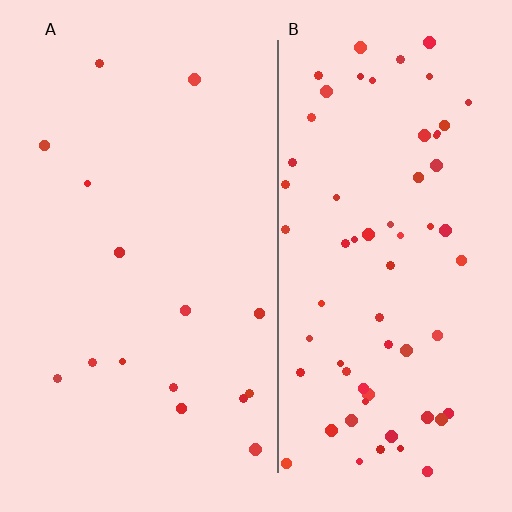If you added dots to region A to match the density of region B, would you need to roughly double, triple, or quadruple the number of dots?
Approximately quadruple.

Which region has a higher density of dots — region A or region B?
B (the right).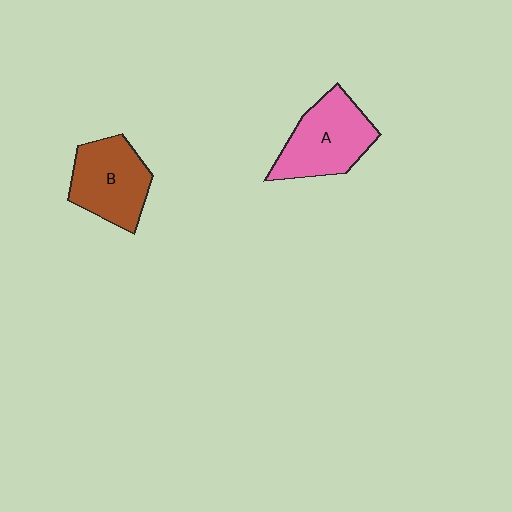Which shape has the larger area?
Shape A (pink).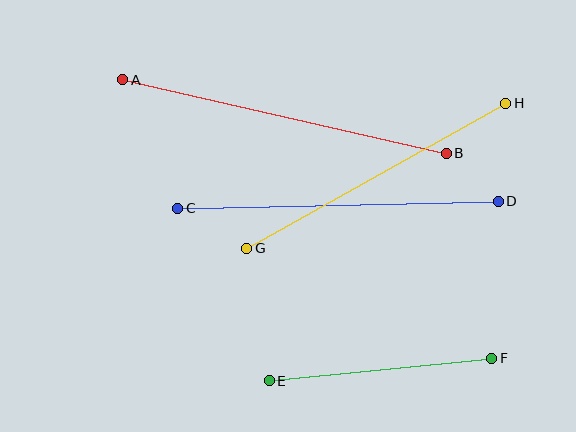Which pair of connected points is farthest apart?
Points A and B are farthest apart.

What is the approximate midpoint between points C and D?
The midpoint is at approximately (338, 205) pixels.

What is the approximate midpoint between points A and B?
The midpoint is at approximately (284, 117) pixels.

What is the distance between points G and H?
The distance is approximately 297 pixels.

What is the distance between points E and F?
The distance is approximately 223 pixels.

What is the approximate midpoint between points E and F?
The midpoint is at approximately (380, 370) pixels.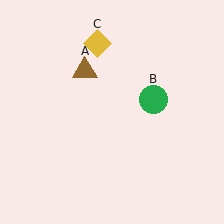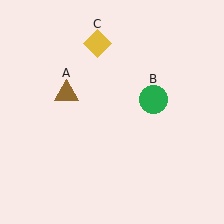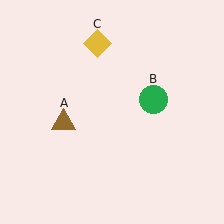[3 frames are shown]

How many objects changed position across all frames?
1 object changed position: brown triangle (object A).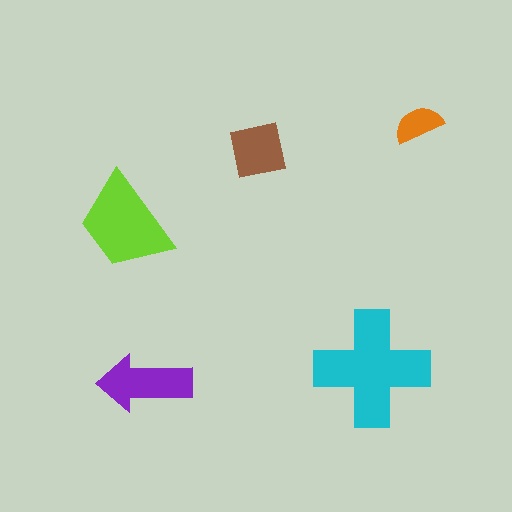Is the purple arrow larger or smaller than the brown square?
Larger.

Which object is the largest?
The cyan cross.